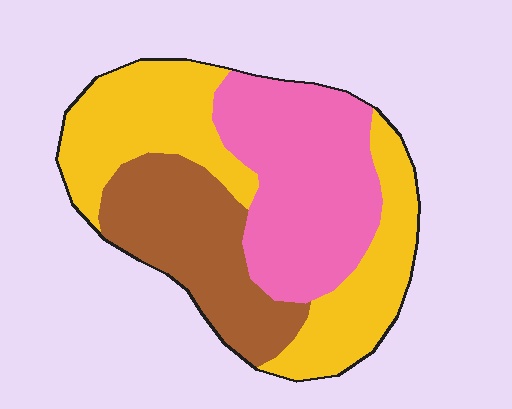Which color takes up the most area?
Yellow, at roughly 40%.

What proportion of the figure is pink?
Pink covers around 35% of the figure.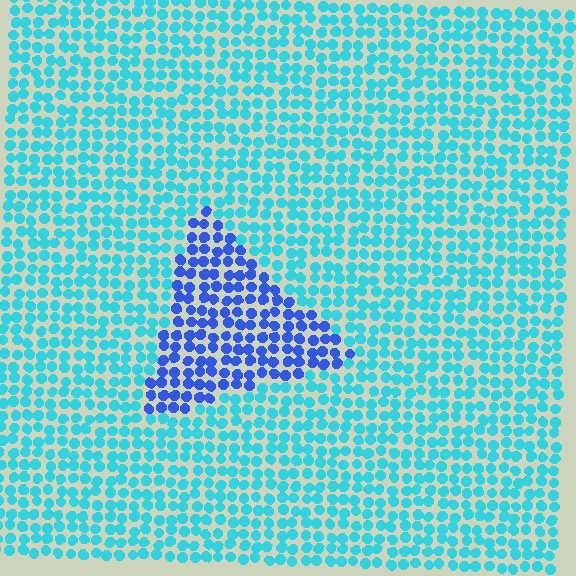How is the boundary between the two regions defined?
The boundary is defined purely by a slight shift in hue (about 43 degrees). Spacing, size, and orientation are identical on both sides.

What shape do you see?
I see a triangle.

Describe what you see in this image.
The image is filled with small cyan elements in a uniform arrangement. A triangle-shaped region is visible where the elements are tinted to a slightly different hue, forming a subtle color boundary.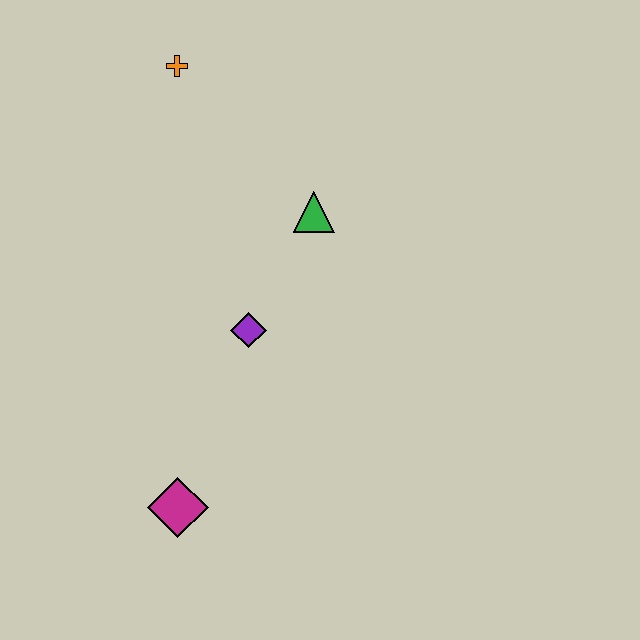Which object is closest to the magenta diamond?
The purple diamond is closest to the magenta diamond.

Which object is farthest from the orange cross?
The magenta diamond is farthest from the orange cross.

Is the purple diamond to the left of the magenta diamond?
No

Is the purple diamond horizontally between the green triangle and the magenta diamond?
Yes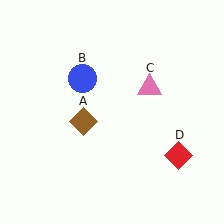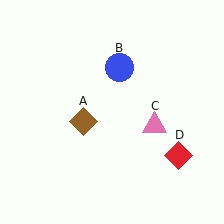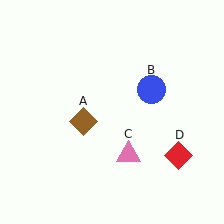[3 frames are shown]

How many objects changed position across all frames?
2 objects changed position: blue circle (object B), pink triangle (object C).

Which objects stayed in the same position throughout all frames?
Brown diamond (object A) and red diamond (object D) remained stationary.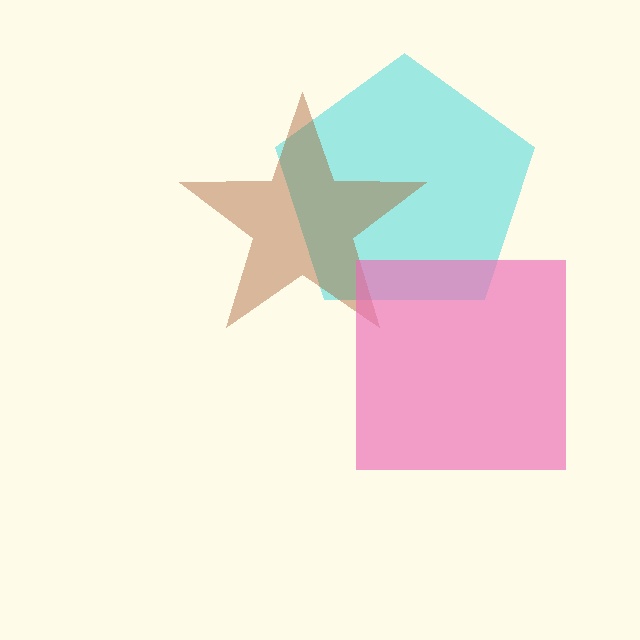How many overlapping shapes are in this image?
There are 3 overlapping shapes in the image.